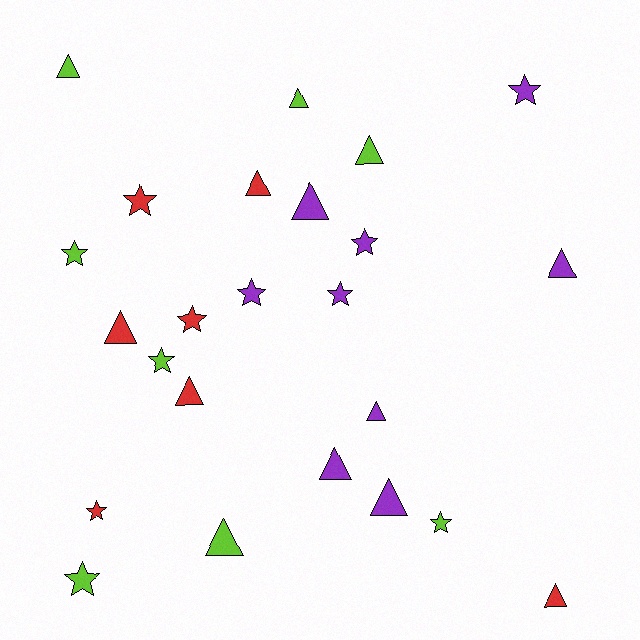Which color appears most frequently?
Purple, with 9 objects.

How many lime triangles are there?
There are 4 lime triangles.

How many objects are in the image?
There are 24 objects.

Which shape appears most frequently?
Triangle, with 13 objects.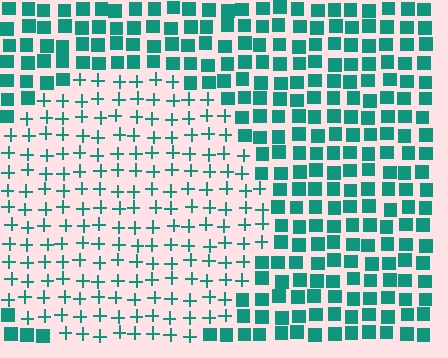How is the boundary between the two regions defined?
The boundary is defined by a change in element shape: plus signs inside vs. squares outside. All elements share the same color and spacing.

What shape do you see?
I see a circle.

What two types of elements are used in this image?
The image uses plus signs inside the circle region and squares outside it.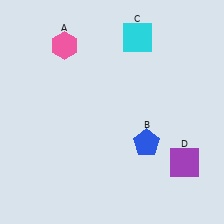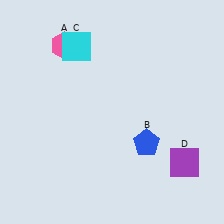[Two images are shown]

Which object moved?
The cyan square (C) moved left.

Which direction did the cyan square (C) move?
The cyan square (C) moved left.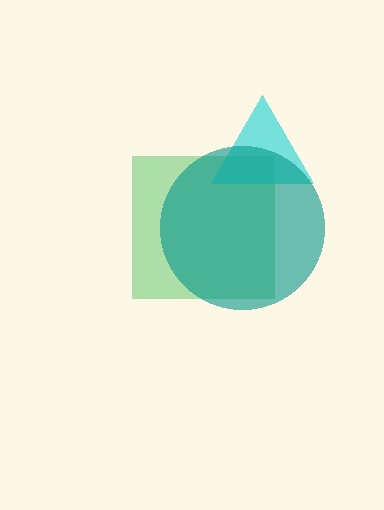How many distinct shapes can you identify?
There are 3 distinct shapes: a green square, a cyan triangle, a teal circle.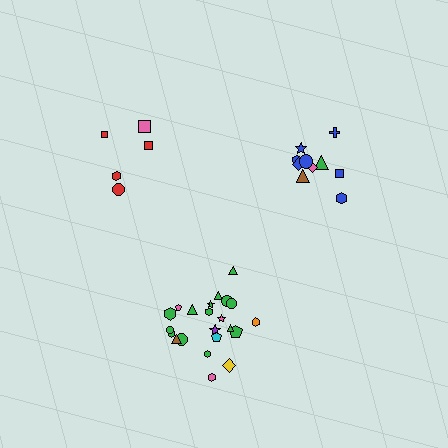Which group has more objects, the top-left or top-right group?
The top-right group.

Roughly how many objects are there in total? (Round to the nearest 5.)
Roughly 35 objects in total.